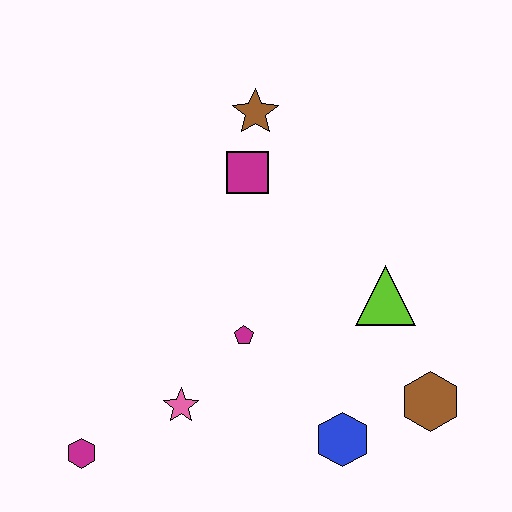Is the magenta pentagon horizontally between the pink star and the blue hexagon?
Yes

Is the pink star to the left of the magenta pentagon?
Yes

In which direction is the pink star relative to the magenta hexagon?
The pink star is to the right of the magenta hexagon.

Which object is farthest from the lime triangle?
The magenta hexagon is farthest from the lime triangle.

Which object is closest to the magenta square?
The brown star is closest to the magenta square.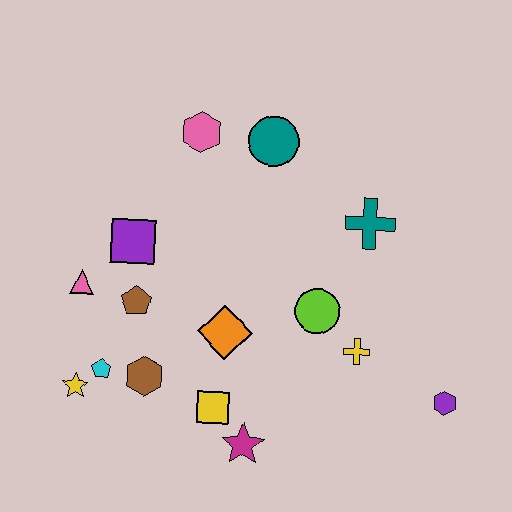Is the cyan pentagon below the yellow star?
No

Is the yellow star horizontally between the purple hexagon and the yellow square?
No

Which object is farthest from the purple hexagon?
The pink triangle is farthest from the purple hexagon.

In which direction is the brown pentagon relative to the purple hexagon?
The brown pentagon is to the left of the purple hexagon.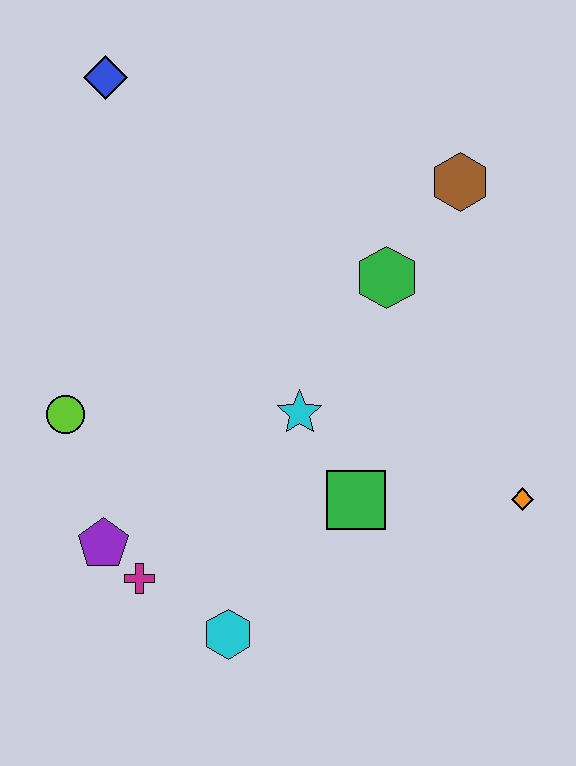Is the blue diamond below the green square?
No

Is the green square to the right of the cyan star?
Yes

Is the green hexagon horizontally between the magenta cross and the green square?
No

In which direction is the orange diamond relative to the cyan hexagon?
The orange diamond is to the right of the cyan hexagon.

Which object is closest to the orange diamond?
The green square is closest to the orange diamond.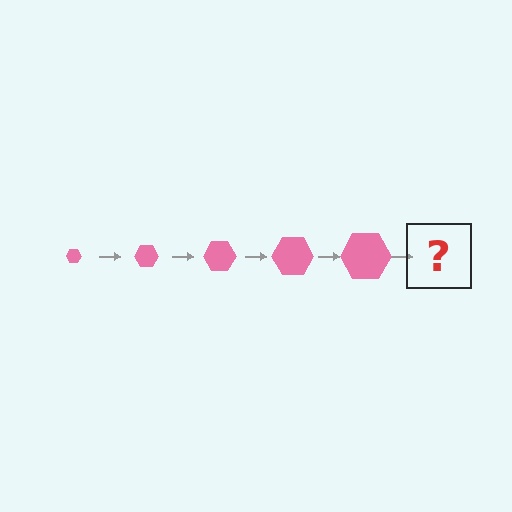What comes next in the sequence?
The next element should be a pink hexagon, larger than the previous one.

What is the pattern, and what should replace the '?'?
The pattern is that the hexagon gets progressively larger each step. The '?' should be a pink hexagon, larger than the previous one.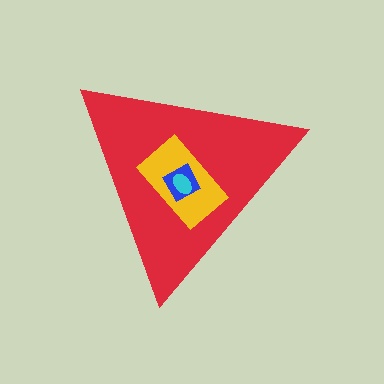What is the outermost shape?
The red triangle.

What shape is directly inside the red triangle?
The yellow rectangle.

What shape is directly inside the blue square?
The cyan ellipse.